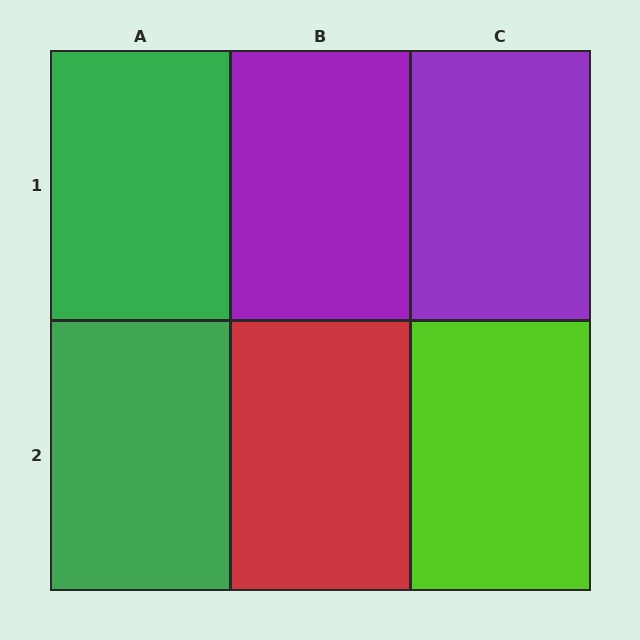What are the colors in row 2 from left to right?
Green, red, lime.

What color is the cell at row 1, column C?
Purple.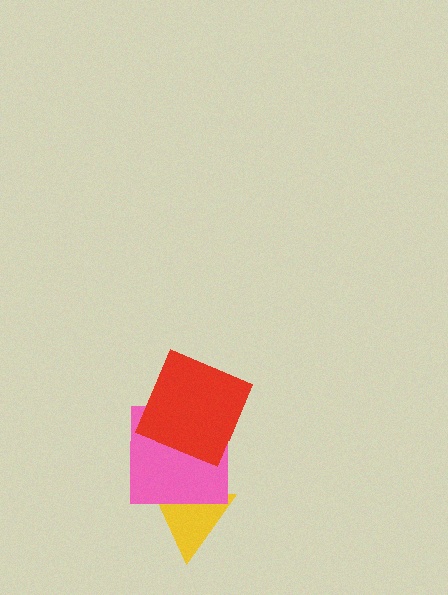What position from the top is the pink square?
The pink square is 2nd from the top.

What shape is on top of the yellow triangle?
The pink square is on top of the yellow triangle.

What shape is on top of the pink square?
The red square is on top of the pink square.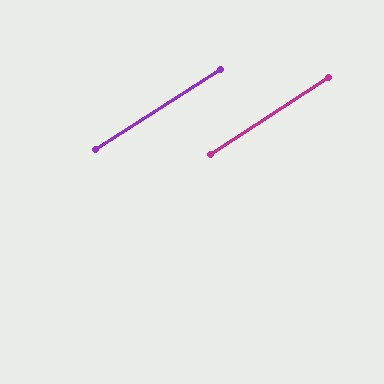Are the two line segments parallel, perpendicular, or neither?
Parallel — their directions differ by only 0.1°.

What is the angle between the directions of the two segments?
Approximately 0 degrees.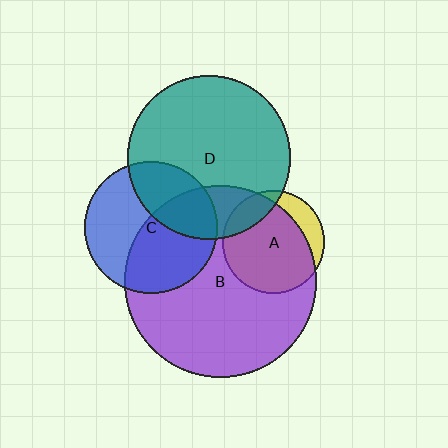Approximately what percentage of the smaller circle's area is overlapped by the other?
Approximately 80%.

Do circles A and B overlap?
Yes.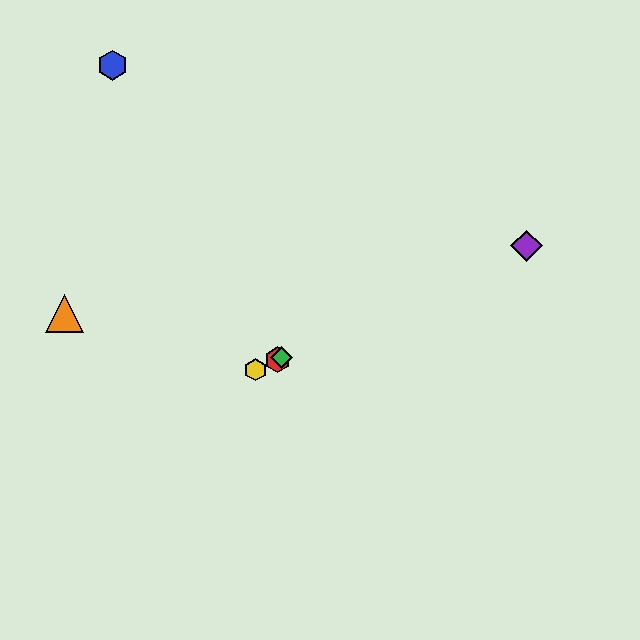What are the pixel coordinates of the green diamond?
The green diamond is at (282, 358).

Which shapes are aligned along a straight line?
The red hexagon, the green diamond, the yellow hexagon, the purple diamond are aligned along a straight line.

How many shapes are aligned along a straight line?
4 shapes (the red hexagon, the green diamond, the yellow hexagon, the purple diamond) are aligned along a straight line.